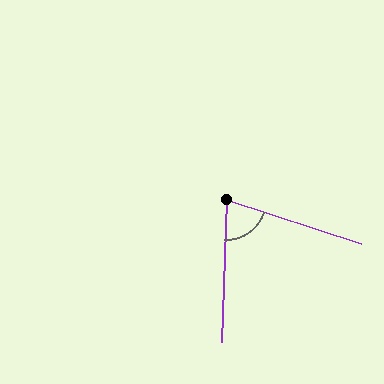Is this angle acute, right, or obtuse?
It is acute.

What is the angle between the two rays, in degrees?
Approximately 74 degrees.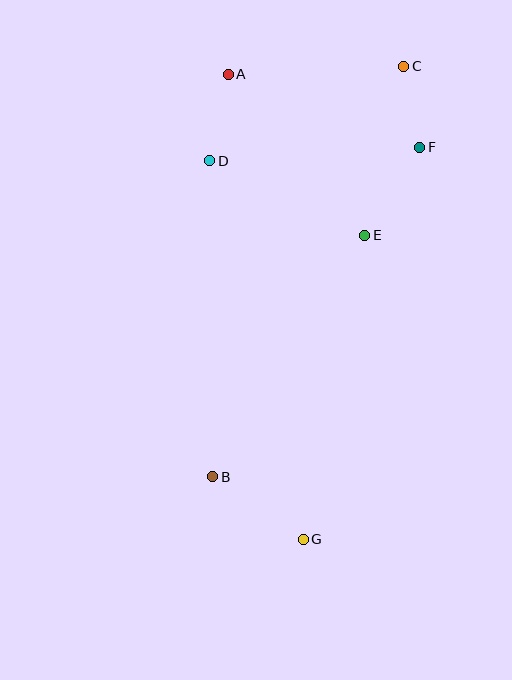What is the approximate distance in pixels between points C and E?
The distance between C and E is approximately 174 pixels.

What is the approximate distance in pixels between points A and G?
The distance between A and G is approximately 471 pixels.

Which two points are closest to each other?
Points C and F are closest to each other.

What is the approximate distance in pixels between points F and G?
The distance between F and G is approximately 409 pixels.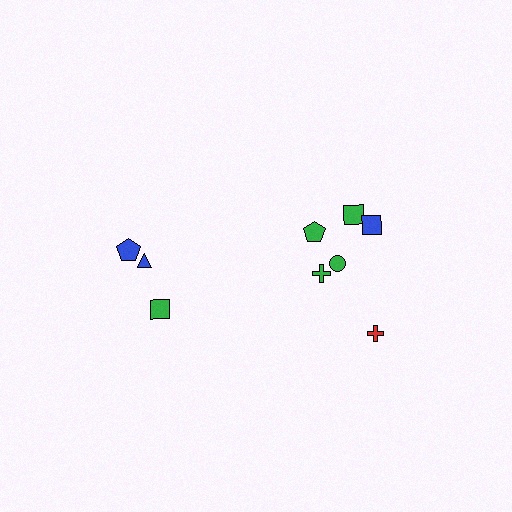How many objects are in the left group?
There are 3 objects.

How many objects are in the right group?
There are 6 objects.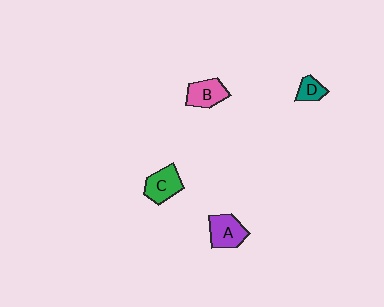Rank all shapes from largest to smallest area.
From largest to smallest: A (purple), C (green), B (pink), D (teal).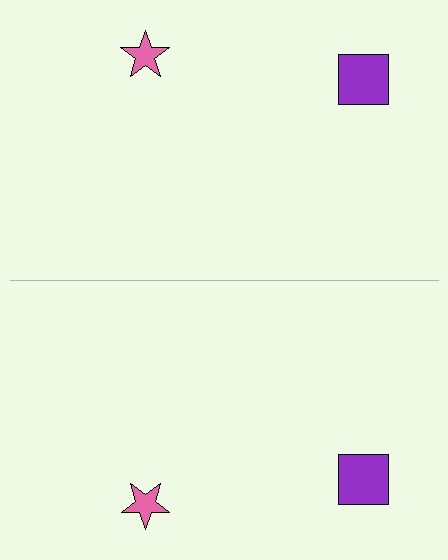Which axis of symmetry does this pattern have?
The pattern has a horizontal axis of symmetry running through the center of the image.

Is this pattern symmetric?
Yes, this pattern has bilateral (reflection) symmetry.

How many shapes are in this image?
There are 4 shapes in this image.